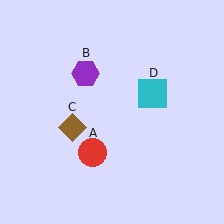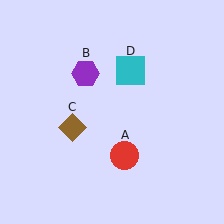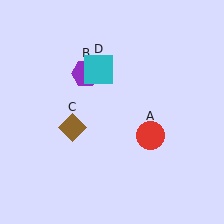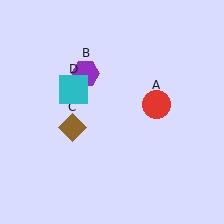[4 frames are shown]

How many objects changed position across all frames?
2 objects changed position: red circle (object A), cyan square (object D).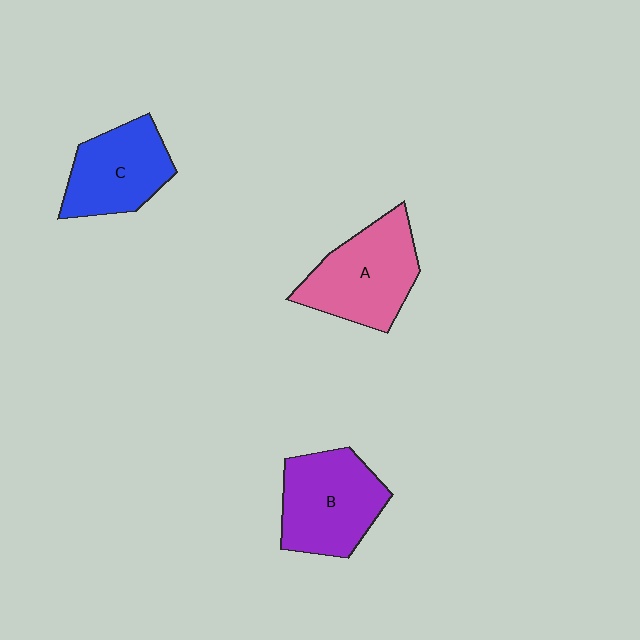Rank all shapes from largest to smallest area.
From largest to smallest: A (pink), B (purple), C (blue).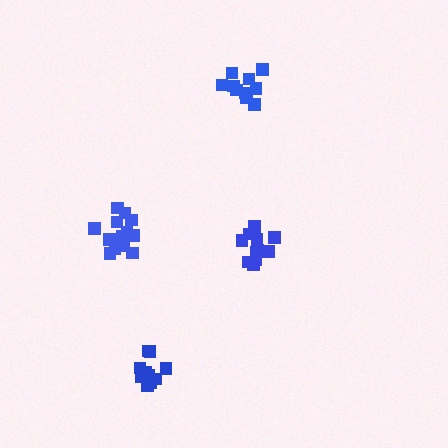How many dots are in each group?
Group 1: 10 dots, Group 2: 10 dots, Group 3: 13 dots, Group 4: 11 dots (44 total).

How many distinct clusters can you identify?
There are 4 distinct clusters.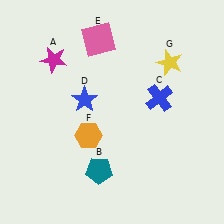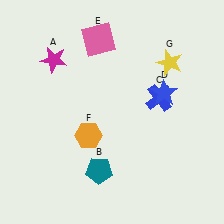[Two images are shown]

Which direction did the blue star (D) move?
The blue star (D) moved right.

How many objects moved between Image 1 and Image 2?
1 object moved between the two images.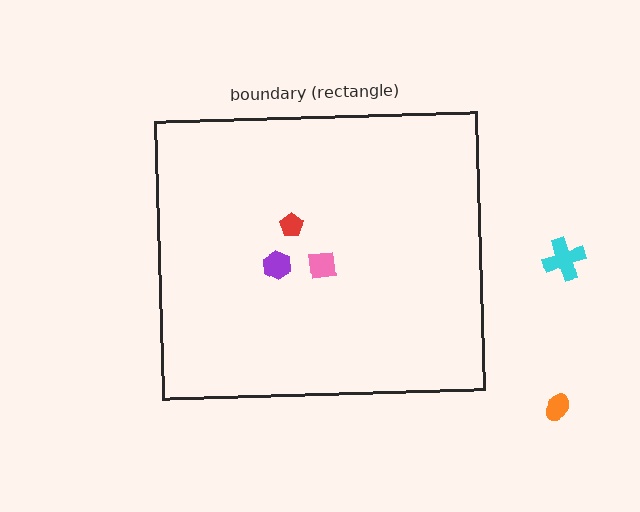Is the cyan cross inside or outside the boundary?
Outside.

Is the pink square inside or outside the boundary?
Inside.